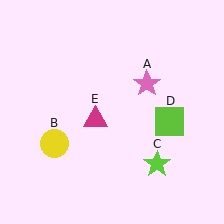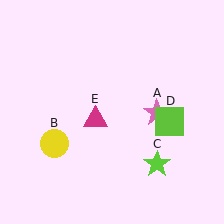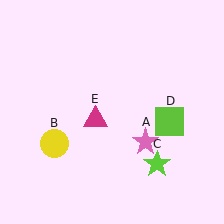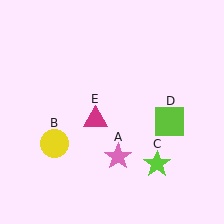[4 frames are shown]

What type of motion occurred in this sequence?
The pink star (object A) rotated clockwise around the center of the scene.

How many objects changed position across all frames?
1 object changed position: pink star (object A).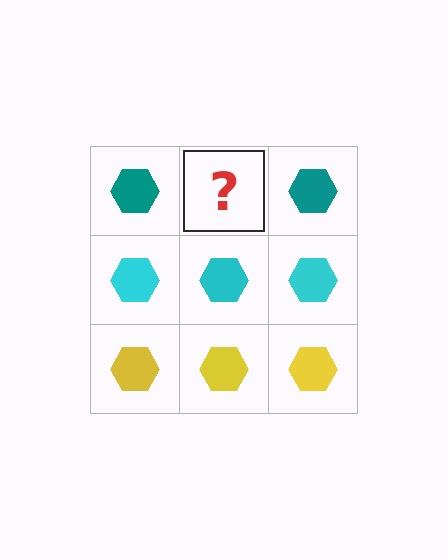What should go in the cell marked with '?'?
The missing cell should contain a teal hexagon.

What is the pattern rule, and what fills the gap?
The rule is that each row has a consistent color. The gap should be filled with a teal hexagon.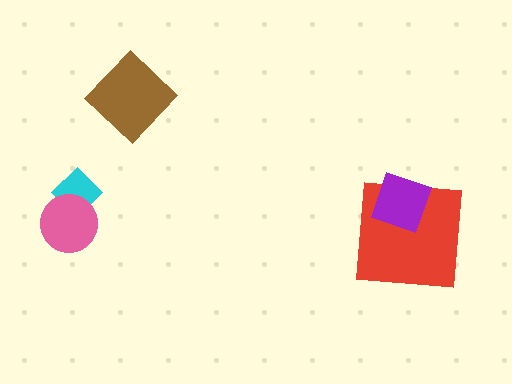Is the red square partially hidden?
Yes, it is partially covered by another shape.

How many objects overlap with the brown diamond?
0 objects overlap with the brown diamond.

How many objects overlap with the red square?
1 object overlaps with the red square.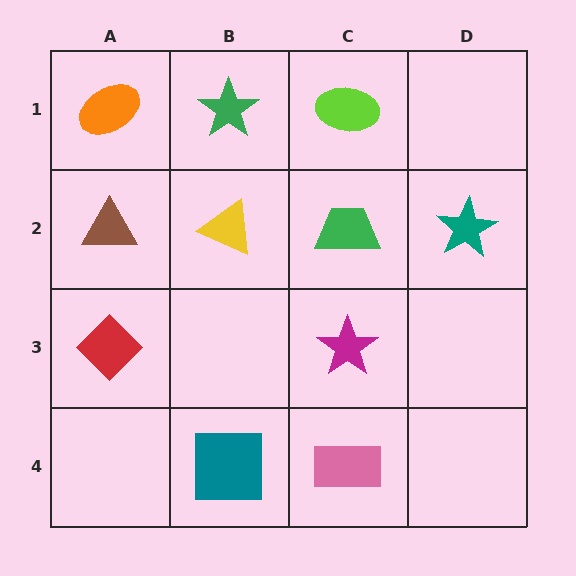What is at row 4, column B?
A teal square.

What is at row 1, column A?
An orange ellipse.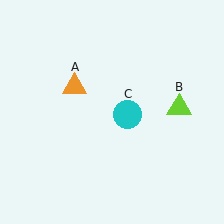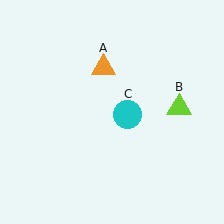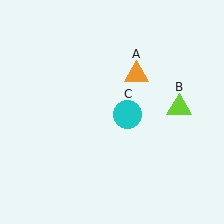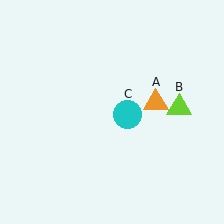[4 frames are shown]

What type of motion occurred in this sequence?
The orange triangle (object A) rotated clockwise around the center of the scene.